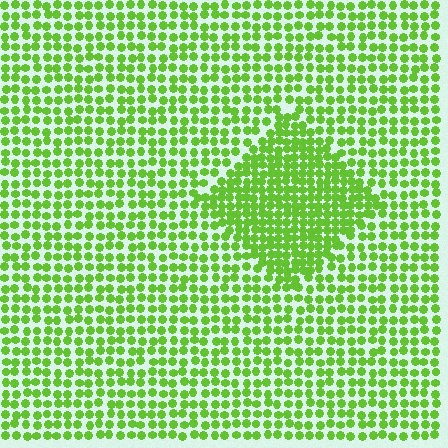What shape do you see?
I see a diamond.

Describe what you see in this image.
The image contains small lime elements arranged at two different densities. A diamond-shaped region is visible where the elements are more densely packed than the surrounding area.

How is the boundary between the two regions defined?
The boundary is defined by a change in element density (approximately 1.7x ratio). All elements are the same color, size, and shape.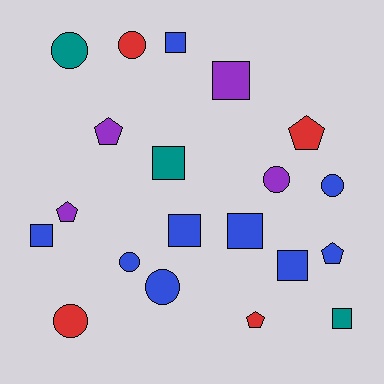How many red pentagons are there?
There are 2 red pentagons.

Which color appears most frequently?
Blue, with 9 objects.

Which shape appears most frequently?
Square, with 8 objects.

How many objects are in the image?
There are 20 objects.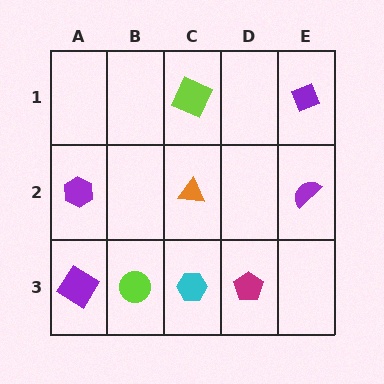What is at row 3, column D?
A magenta pentagon.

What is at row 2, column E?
A purple semicircle.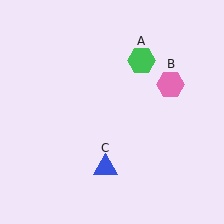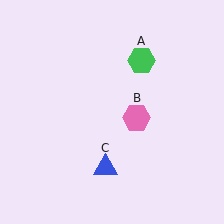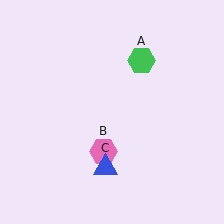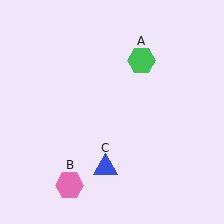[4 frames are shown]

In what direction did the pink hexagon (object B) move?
The pink hexagon (object B) moved down and to the left.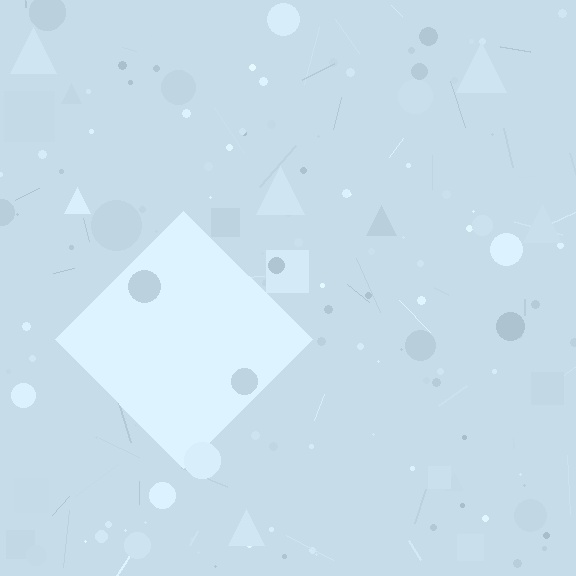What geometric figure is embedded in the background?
A diamond is embedded in the background.